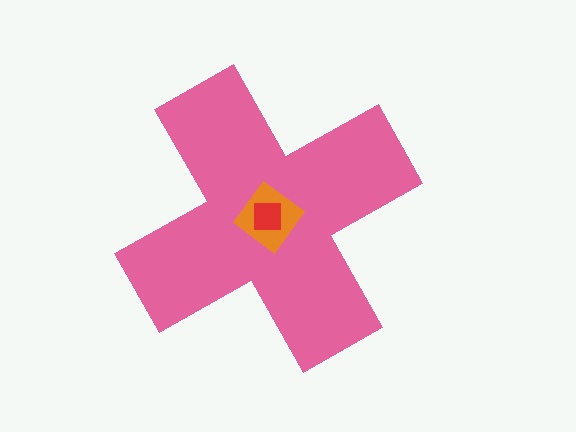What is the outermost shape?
The pink cross.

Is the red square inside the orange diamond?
Yes.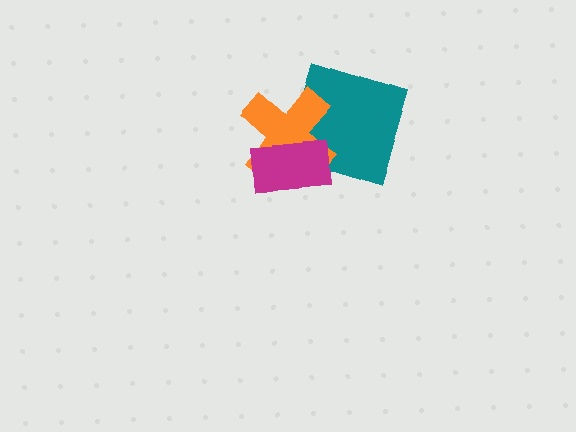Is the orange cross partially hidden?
Yes, it is partially covered by another shape.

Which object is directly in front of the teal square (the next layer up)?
The orange cross is directly in front of the teal square.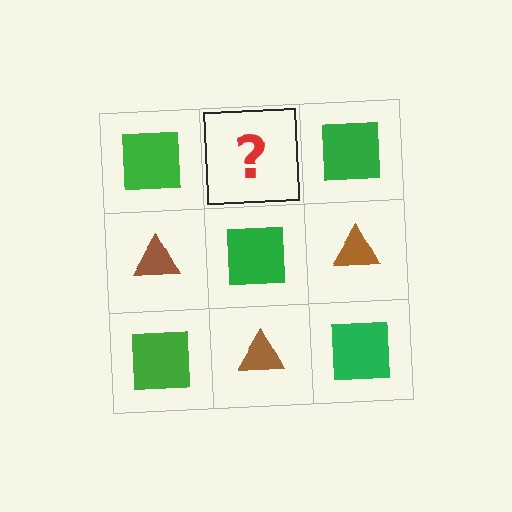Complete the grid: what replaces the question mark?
The question mark should be replaced with a brown triangle.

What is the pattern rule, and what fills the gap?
The rule is that it alternates green square and brown triangle in a checkerboard pattern. The gap should be filled with a brown triangle.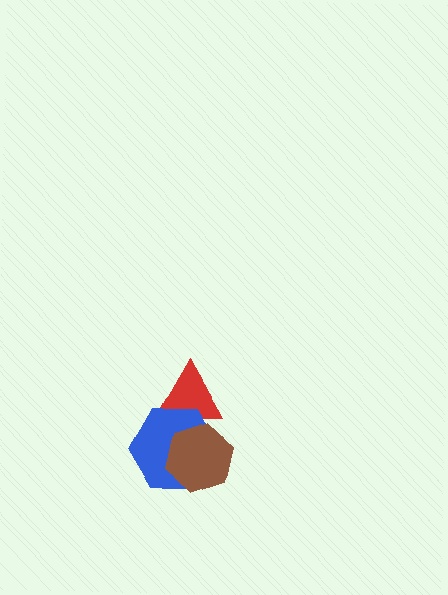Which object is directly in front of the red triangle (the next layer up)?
The blue hexagon is directly in front of the red triangle.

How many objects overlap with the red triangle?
2 objects overlap with the red triangle.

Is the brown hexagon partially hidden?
No, no other shape covers it.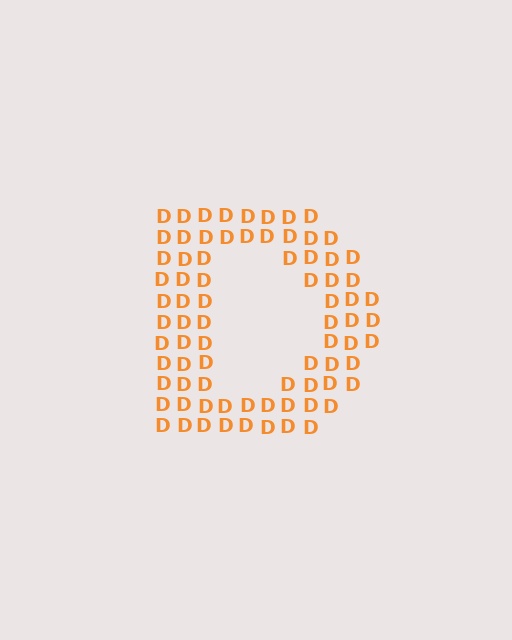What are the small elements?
The small elements are letter D's.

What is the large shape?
The large shape is the letter D.